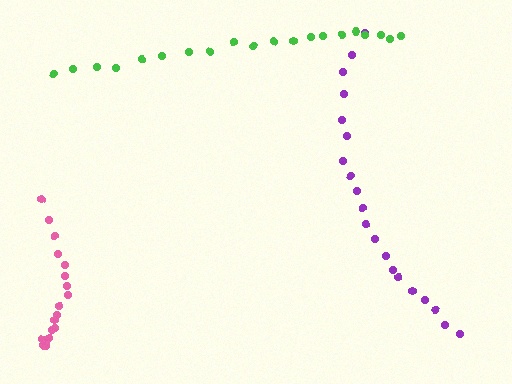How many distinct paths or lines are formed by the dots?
There are 3 distinct paths.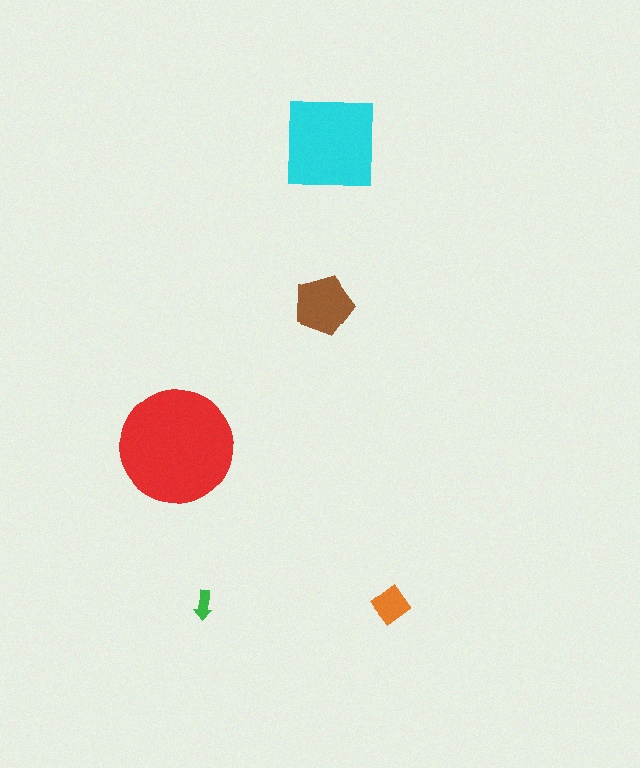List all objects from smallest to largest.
The green arrow, the orange diamond, the brown pentagon, the cyan square, the red circle.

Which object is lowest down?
The green arrow is bottommost.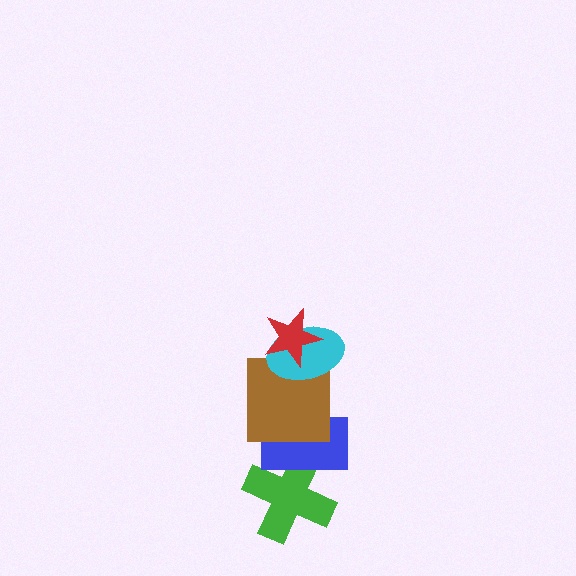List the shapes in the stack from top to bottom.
From top to bottom: the red star, the cyan ellipse, the brown square, the blue rectangle, the green cross.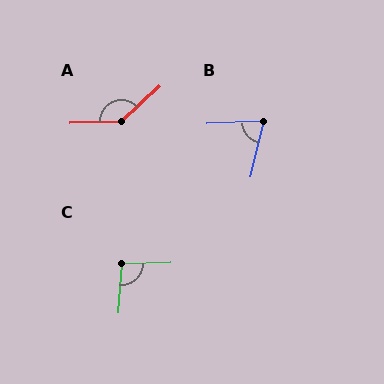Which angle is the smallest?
B, at approximately 74 degrees.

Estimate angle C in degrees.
Approximately 96 degrees.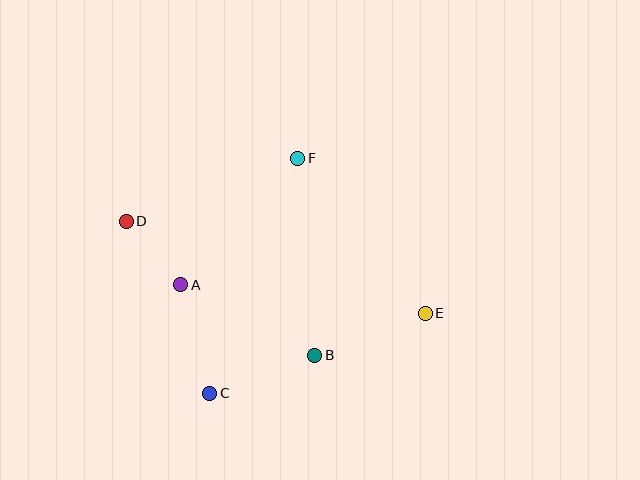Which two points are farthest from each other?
Points D and E are farthest from each other.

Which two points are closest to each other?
Points A and D are closest to each other.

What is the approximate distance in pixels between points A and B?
The distance between A and B is approximately 151 pixels.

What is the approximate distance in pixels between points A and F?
The distance between A and F is approximately 172 pixels.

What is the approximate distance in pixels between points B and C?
The distance between B and C is approximately 112 pixels.